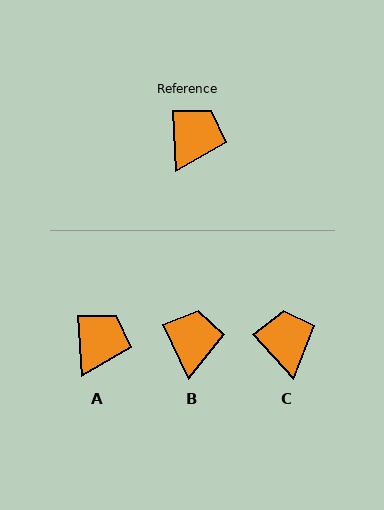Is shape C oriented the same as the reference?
No, it is off by about 39 degrees.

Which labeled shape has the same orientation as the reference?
A.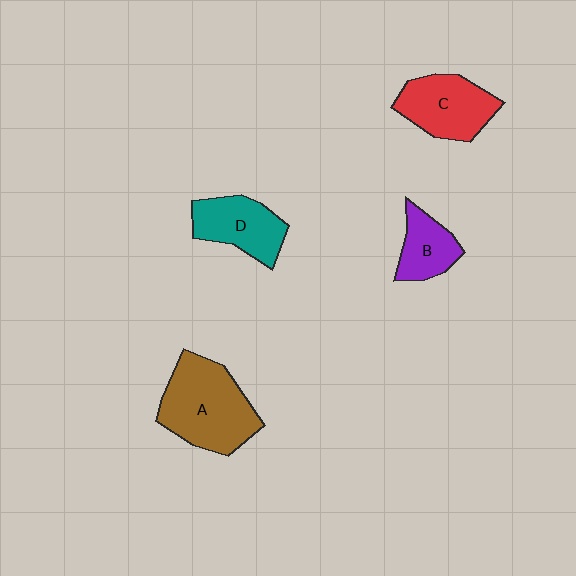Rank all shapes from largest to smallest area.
From largest to smallest: A (brown), C (red), D (teal), B (purple).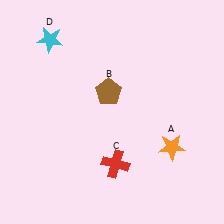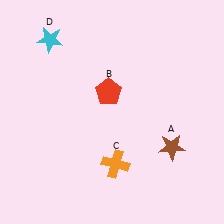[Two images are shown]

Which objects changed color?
A changed from orange to brown. B changed from brown to red. C changed from red to orange.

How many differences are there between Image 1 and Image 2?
There are 3 differences between the two images.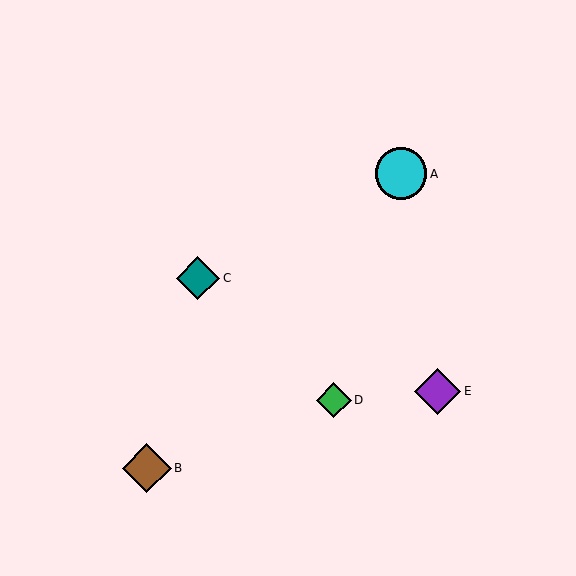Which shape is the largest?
The cyan circle (labeled A) is the largest.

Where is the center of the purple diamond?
The center of the purple diamond is at (438, 391).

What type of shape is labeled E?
Shape E is a purple diamond.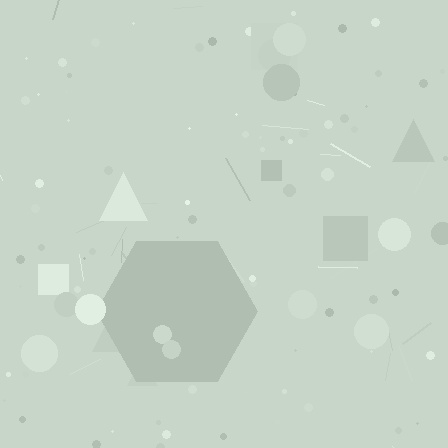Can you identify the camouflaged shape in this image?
The camouflaged shape is a hexagon.